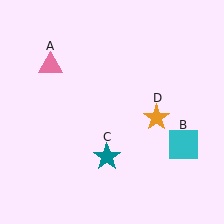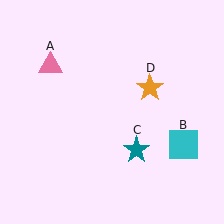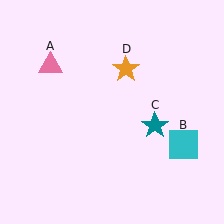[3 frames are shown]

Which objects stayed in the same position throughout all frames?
Pink triangle (object A) and cyan square (object B) remained stationary.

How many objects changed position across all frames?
2 objects changed position: teal star (object C), orange star (object D).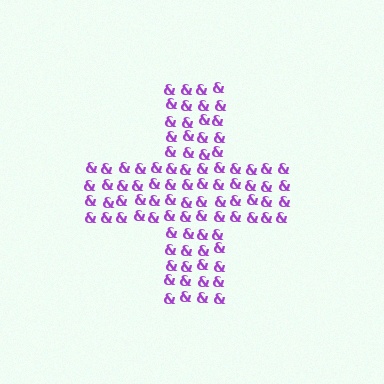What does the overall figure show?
The overall figure shows a cross.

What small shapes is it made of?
It is made of small ampersands.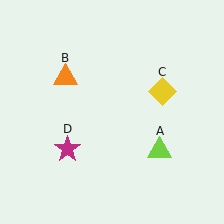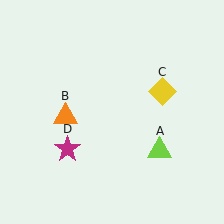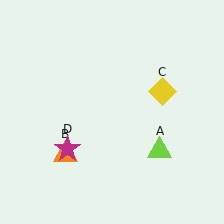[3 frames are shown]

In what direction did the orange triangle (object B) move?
The orange triangle (object B) moved down.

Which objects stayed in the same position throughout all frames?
Lime triangle (object A) and yellow diamond (object C) and magenta star (object D) remained stationary.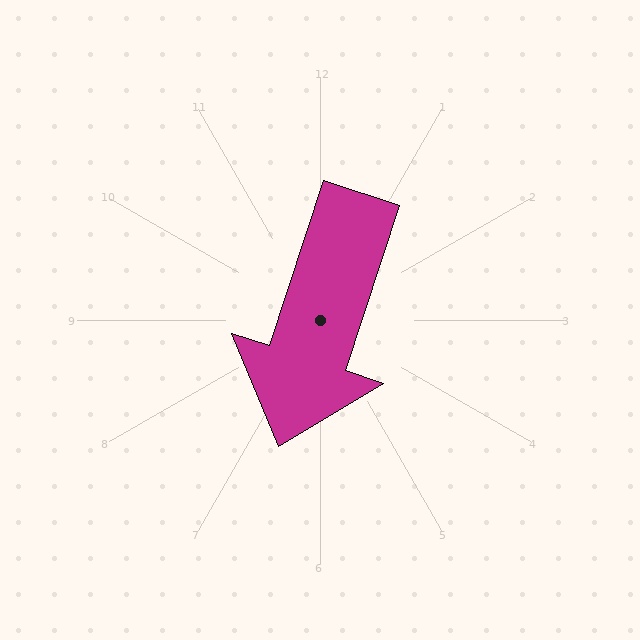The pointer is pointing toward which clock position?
Roughly 7 o'clock.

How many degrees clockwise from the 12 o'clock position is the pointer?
Approximately 198 degrees.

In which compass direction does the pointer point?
South.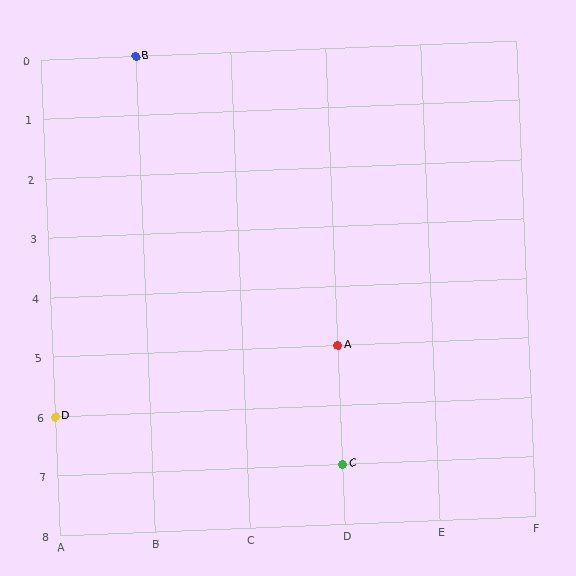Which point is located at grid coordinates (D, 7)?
Point C is at (D, 7).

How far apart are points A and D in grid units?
Points A and D are 3 columns and 1 row apart (about 3.2 grid units diagonally).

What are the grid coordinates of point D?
Point D is at grid coordinates (A, 6).